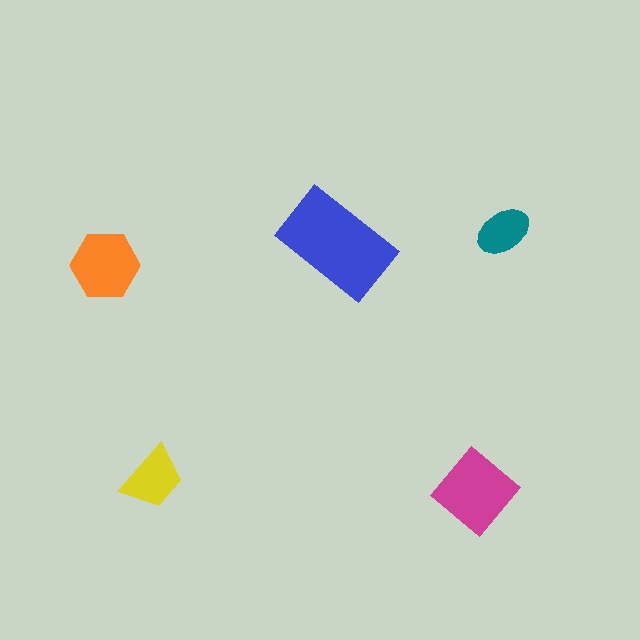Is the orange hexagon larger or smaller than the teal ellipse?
Larger.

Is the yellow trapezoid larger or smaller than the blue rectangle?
Smaller.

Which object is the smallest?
The teal ellipse.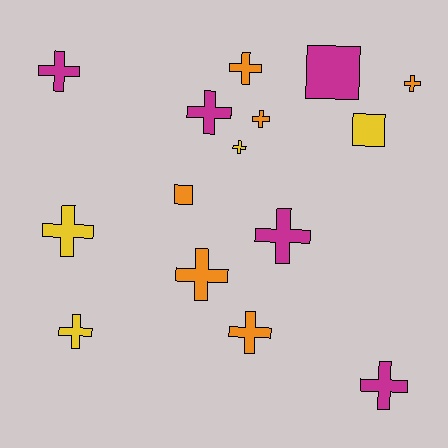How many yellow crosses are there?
There are 3 yellow crosses.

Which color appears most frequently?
Orange, with 6 objects.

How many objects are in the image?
There are 15 objects.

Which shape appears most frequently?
Cross, with 12 objects.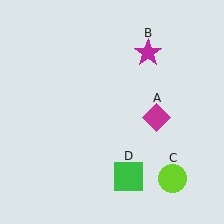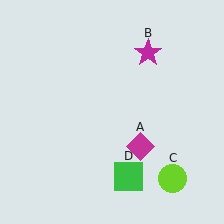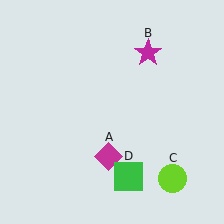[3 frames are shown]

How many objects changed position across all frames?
1 object changed position: magenta diamond (object A).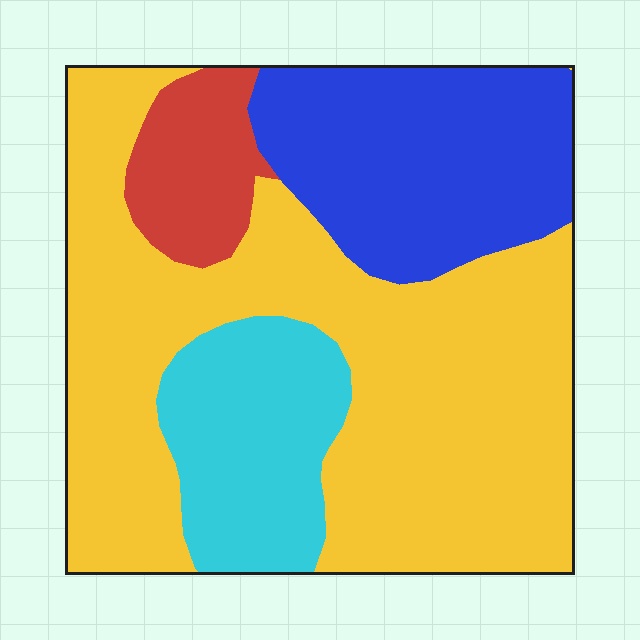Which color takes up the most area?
Yellow, at roughly 55%.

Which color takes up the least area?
Red, at roughly 10%.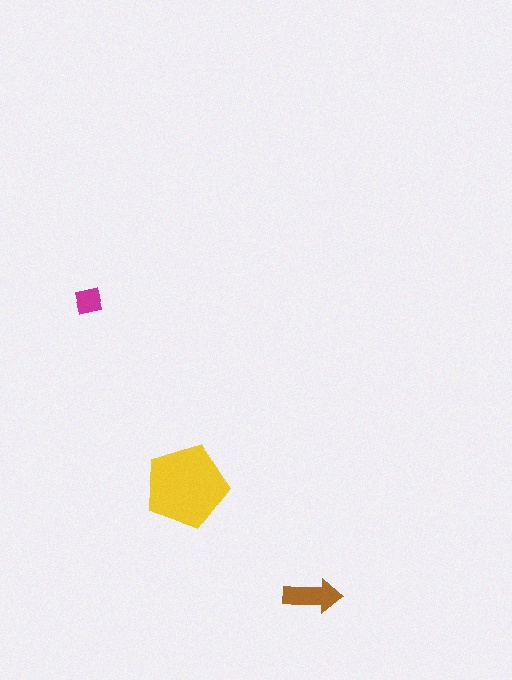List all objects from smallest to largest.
The magenta square, the brown arrow, the yellow pentagon.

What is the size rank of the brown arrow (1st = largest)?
2nd.